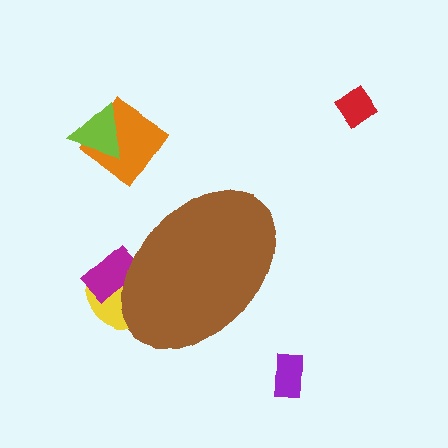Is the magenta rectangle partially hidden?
Yes, the magenta rectangle is partially hidden behind the brown ellipse.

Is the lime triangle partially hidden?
No, the lime triangle is fully visible.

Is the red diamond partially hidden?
No, the red diamond is fully visible.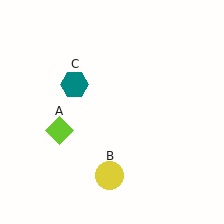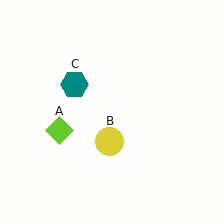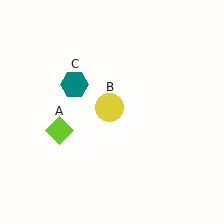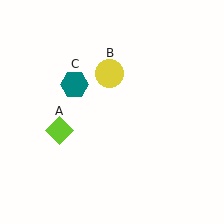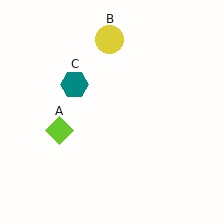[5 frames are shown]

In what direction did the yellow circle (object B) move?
The yellow circle (object B) moved up.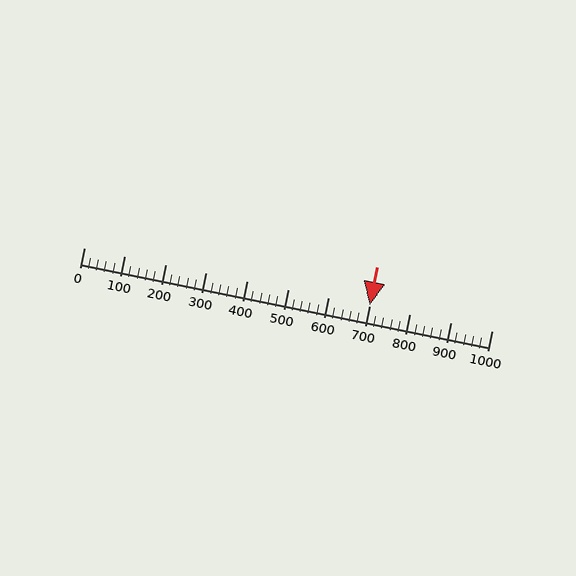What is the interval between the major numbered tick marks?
The major tick marks are spaced 100 units apart.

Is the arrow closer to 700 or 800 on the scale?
The arrow is closer to 700.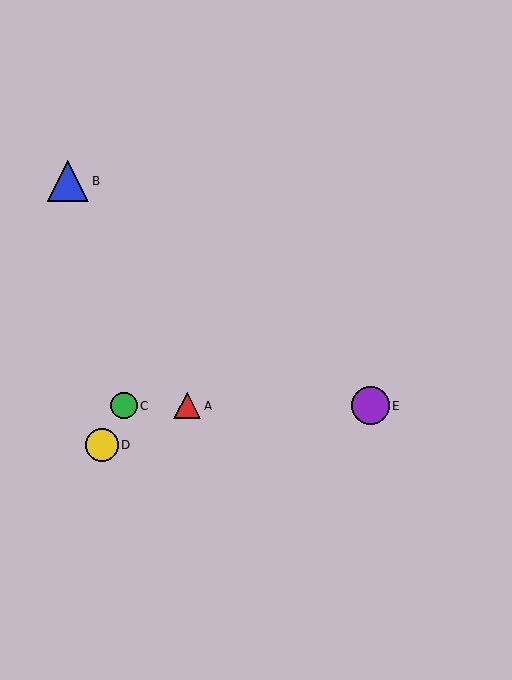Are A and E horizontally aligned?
Yes, both are at y≈406.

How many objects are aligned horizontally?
3 objects (A, C, E) are aligned horizontally.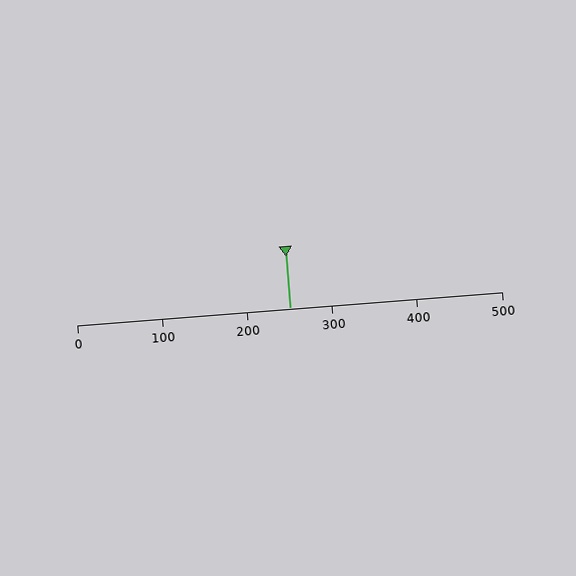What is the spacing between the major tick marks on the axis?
The major ticks are spaced 100 apart.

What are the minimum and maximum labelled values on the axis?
The axis runs from 0 to 500.